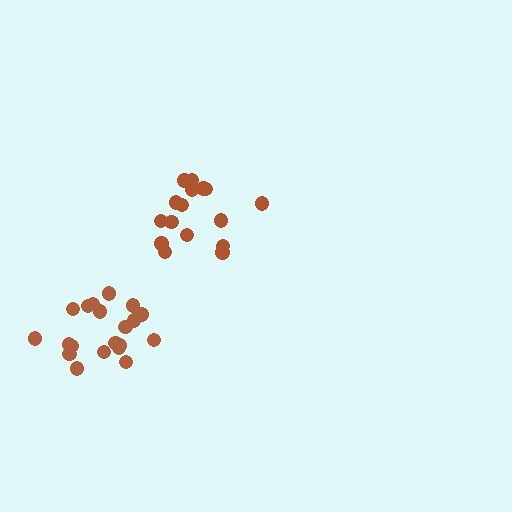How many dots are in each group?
Group 1: 20 dots, Group 2: 16 dots (36 total).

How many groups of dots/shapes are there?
There are 2 groups.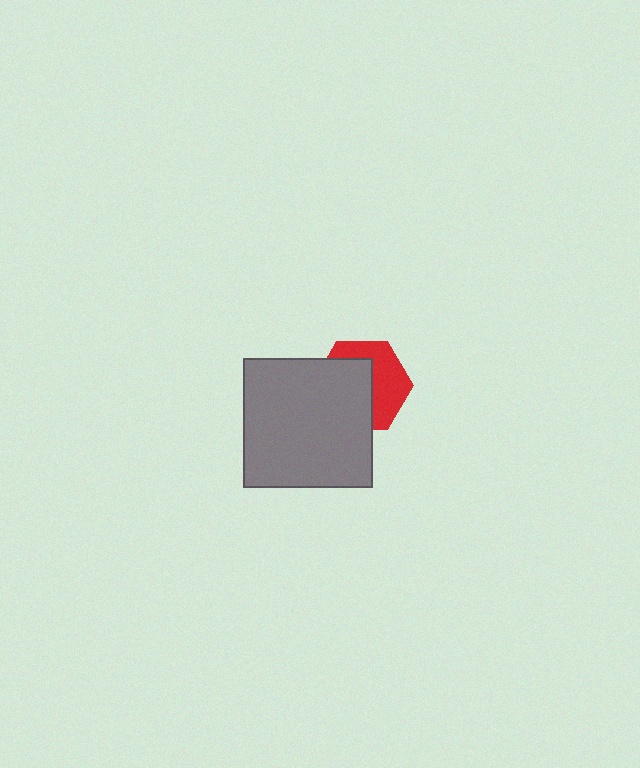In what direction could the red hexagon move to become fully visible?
The red hexagon could move toward the upper-right. That would shift it out from behind the gray square entirely.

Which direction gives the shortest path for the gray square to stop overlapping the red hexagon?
Moving toward the lower-left gives the shortest separation.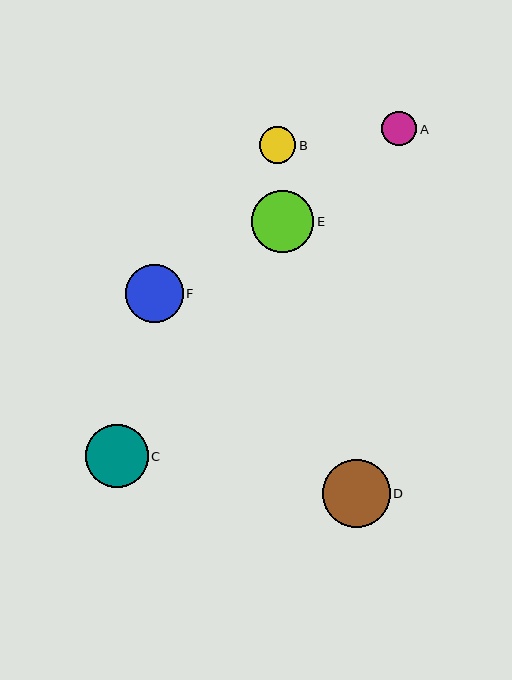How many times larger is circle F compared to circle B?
Circle F is approximately 1.6 times the size of circle B.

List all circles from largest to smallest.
From largest to smallest: D, C, E, F, B, A.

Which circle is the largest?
Circle D is the largest with a size of approximately 68 pixels.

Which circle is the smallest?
Circle A is the smallest with a size of approximately 35 pixels.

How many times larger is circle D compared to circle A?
Circle D is approximately 2.0 times the size of circle A.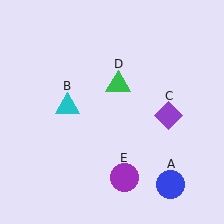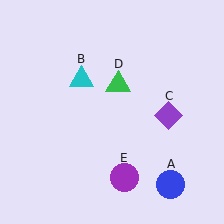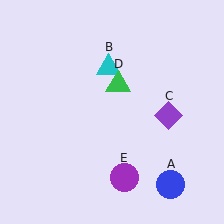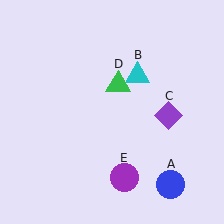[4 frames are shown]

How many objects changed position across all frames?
1 object changed position: cyan triangle (object B).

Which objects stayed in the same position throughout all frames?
Blue circle (object A) and purple diamond (object C) and green triangle (object D) and purple circle (object E) remained stationary.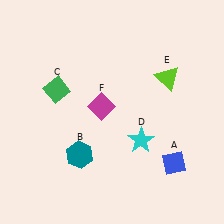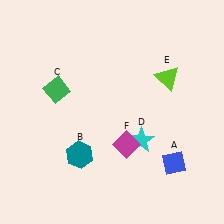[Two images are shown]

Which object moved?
The magenta diamond (F) moved down.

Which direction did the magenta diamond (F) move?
The magenta diamond (F) moved down.